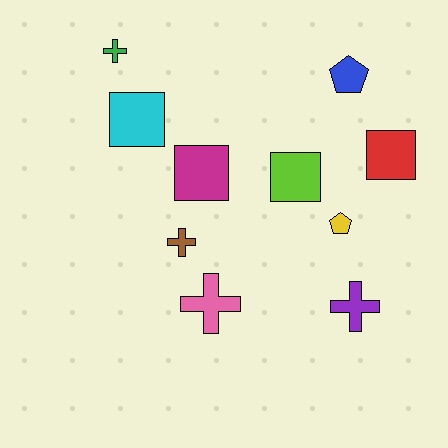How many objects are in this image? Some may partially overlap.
There are 10 objects.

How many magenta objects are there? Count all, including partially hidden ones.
There is 1 magenta object.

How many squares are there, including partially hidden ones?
There are 4 squares.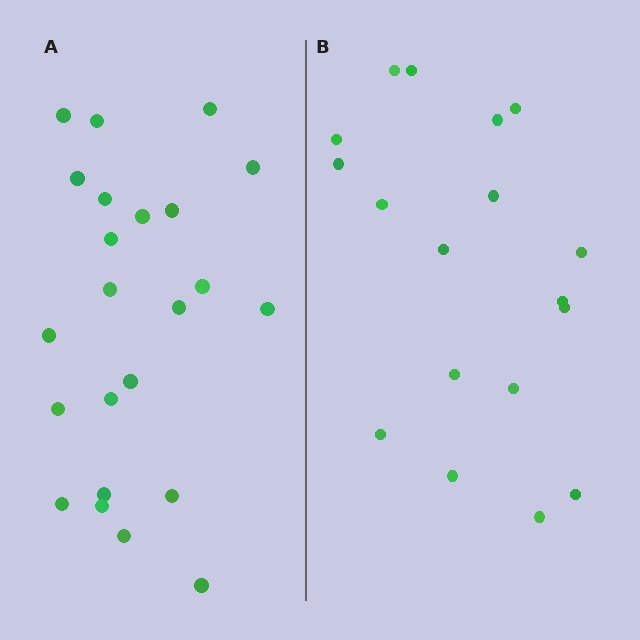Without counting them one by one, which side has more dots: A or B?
Region A (the left region) has more dots.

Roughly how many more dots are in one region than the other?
Region A has about 5 more dots than region B.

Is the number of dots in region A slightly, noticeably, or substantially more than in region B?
Region A has noticeably more, but not dramatically so. The ratio is roughly 1.3 to 1.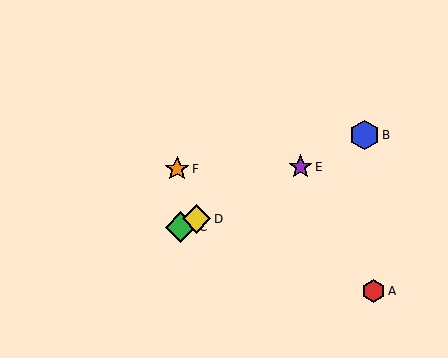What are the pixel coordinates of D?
Object D is at (197, 219).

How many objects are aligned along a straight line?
4 objects (B, C, D, E) are aligned along a straight line.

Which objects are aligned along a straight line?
Objects B, C, D, E are aligned along a straight line.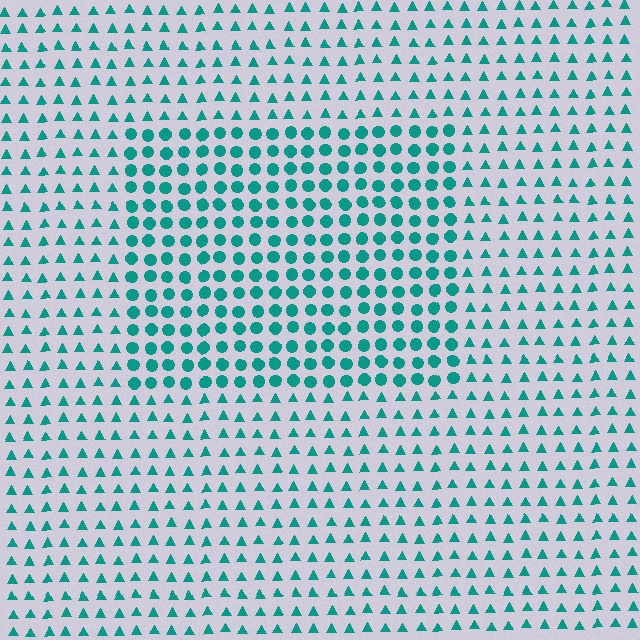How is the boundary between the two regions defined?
The boundary is defined by a change in element shape: circles inside vs. triangles outside. All elements share the same color and spacing.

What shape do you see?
I see a rectangle.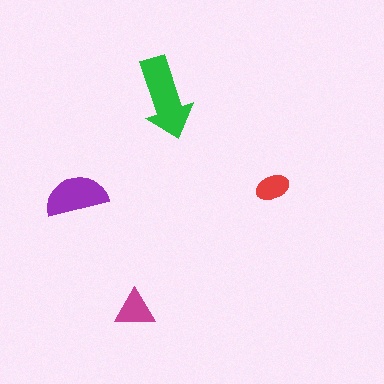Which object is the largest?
The green arrow.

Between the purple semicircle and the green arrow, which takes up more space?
The green arrow.